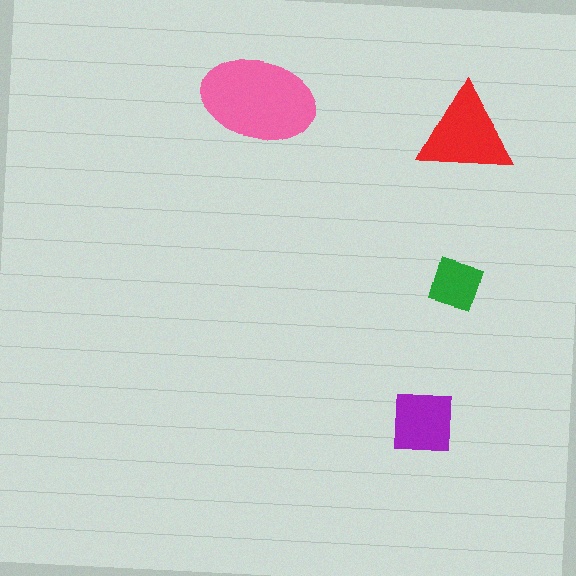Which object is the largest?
The pink ellipse.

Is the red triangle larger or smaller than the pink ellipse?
Smaller.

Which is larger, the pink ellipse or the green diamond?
The pink ellipse.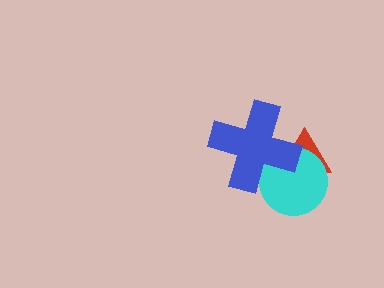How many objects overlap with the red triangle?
2 objects overlap with the red triangle.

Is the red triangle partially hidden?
Yes, it is partially covered by another shape.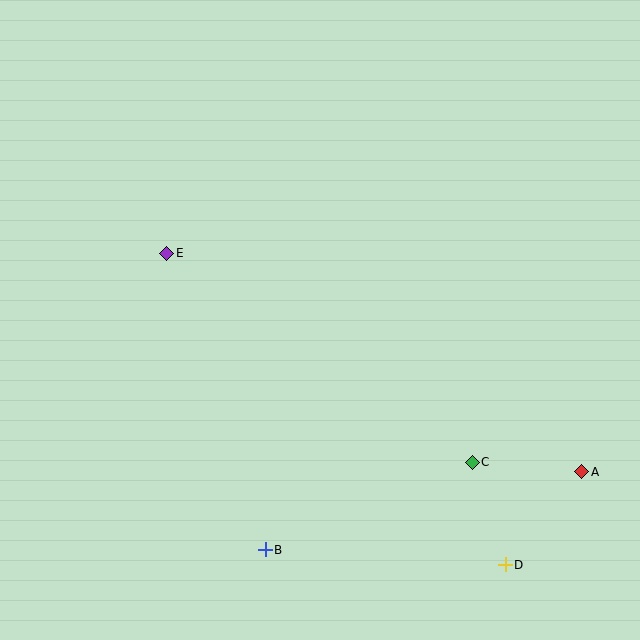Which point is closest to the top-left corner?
Point E is closest to the top-left corner.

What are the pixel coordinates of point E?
Point E is at (167, 253).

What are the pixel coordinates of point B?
Point B is at (265, 550).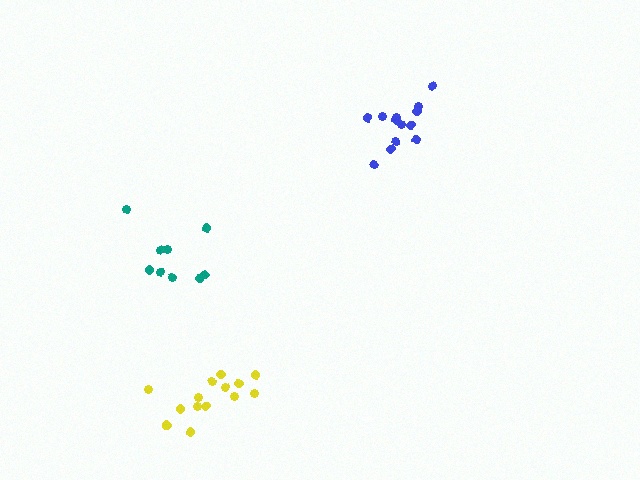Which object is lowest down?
The yellow cluster is bottommost.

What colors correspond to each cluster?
The clusters are colored: yellow, blue, teal.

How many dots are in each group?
Group 1: 14 dots, Group 2: 13 dots, Group 3: 9 dots (36 total).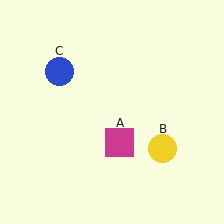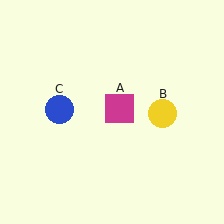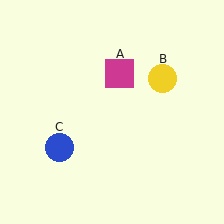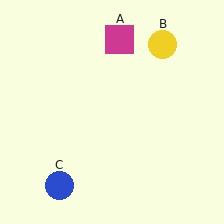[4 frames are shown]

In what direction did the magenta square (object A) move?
The magenta square (object A) moved up.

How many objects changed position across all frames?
3 objects changed position: magenta square (object A), yellow circle (object B), blue circle (object C).